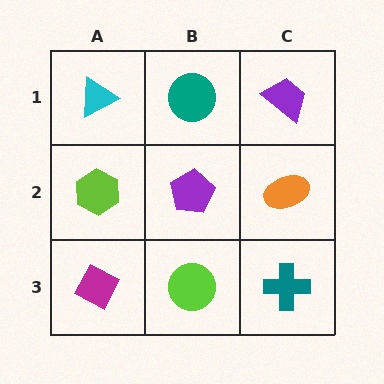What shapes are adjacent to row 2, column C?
A purple trapezoid (row 1, column C), a teal cross (row 3, column C), a purple pentagon (row 2, column B).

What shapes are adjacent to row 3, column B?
A purple pentagon (row 2, column B), a magenta diamond (row 3, column A), a teal cross (row 3, column C).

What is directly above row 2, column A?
A cyan triangle.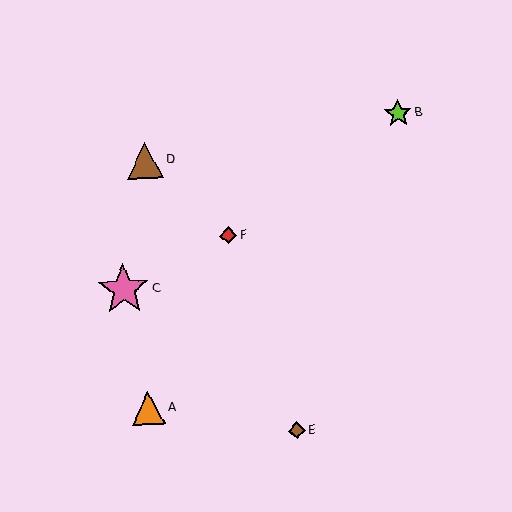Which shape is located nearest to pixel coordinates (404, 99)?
The lime star (labeled B) at (398, 113) is nearest to that location.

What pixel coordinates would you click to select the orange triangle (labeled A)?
Click at (148, 408) to select the orange triangle A.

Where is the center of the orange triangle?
The center of the orange triangle is at (148, 408).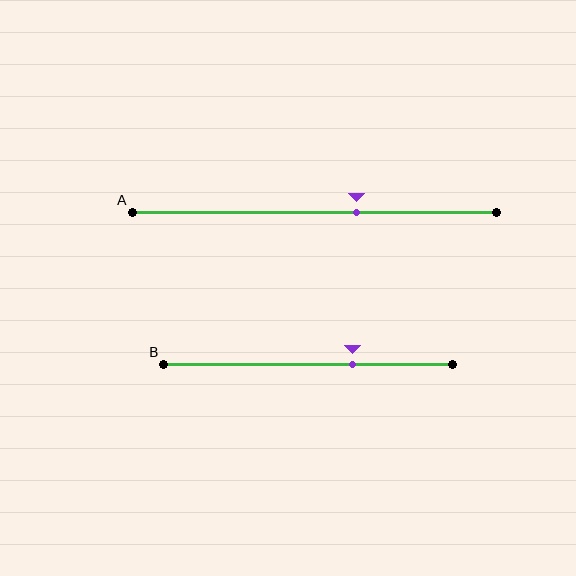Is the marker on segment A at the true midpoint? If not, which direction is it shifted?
No, the marker on segment A is shifted to the right by about 12% of the segment length.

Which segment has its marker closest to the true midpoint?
Segment A has its marker closest to the true midpoint.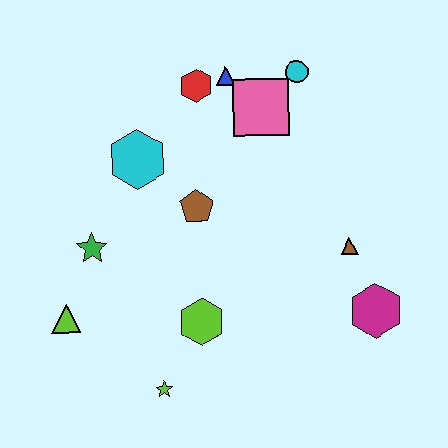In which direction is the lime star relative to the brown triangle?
The lime star is to the left of the brown triangle.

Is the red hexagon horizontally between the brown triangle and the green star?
Yes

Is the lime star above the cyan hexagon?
No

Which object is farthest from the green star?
The magenta hexagon is farthest from the green star.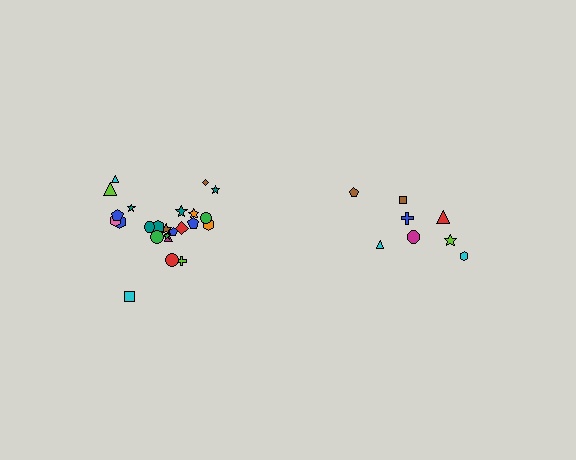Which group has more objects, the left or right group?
The left group.